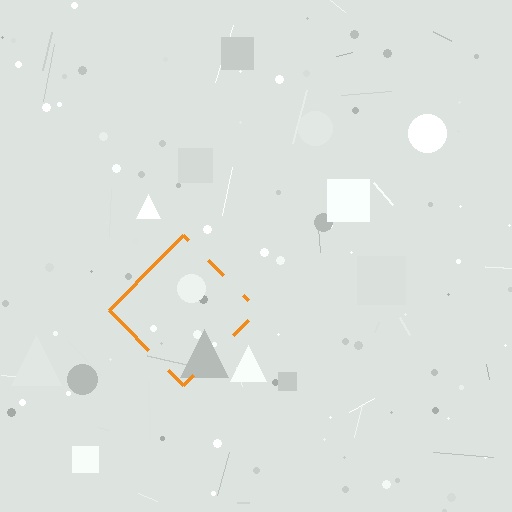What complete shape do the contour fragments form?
The contour fragments form a diamond.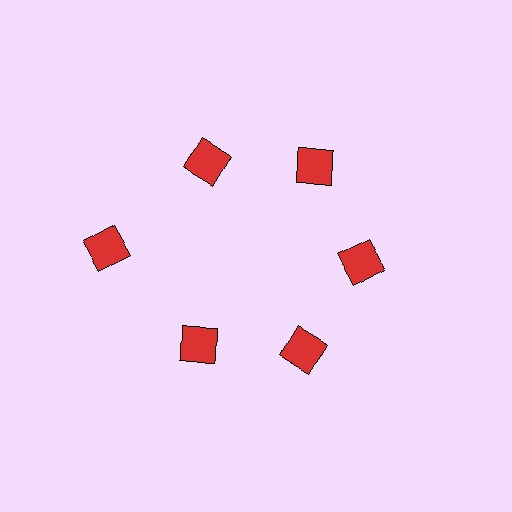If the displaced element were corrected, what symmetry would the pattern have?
It would have 6-fold rotational symmetry — the pattern would map onto itself every 60 degrees.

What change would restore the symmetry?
The symmetry would be restored by moving it inward, back onto the ring so that all 6 diamonds sit at equal angles and equal distance from the center.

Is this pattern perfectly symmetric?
No. The 6 red diamonds are arranged in a ring, but one element near the 9 o'clock position is pushed outward from the center, breaking the 6-fold rotational symmetry.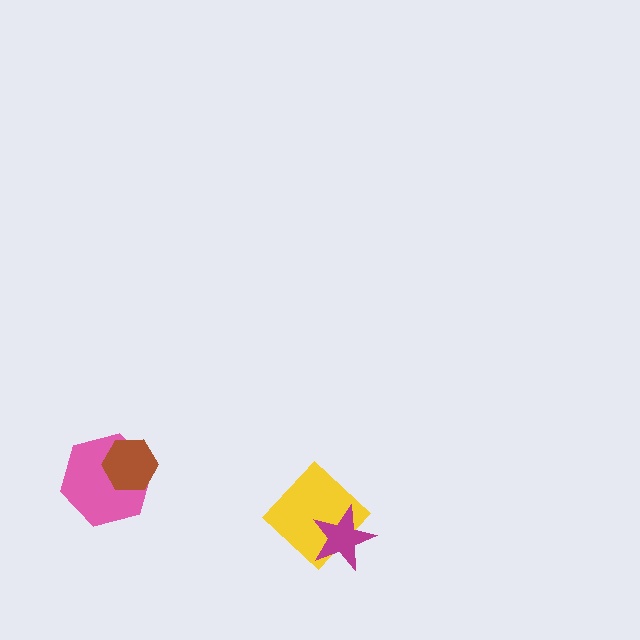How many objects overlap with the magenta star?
1 object overlaps with the magenta star.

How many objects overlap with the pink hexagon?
1 object overlaps with the pink hexagon.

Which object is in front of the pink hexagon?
The brown hexagon is in front of the pink hexagon.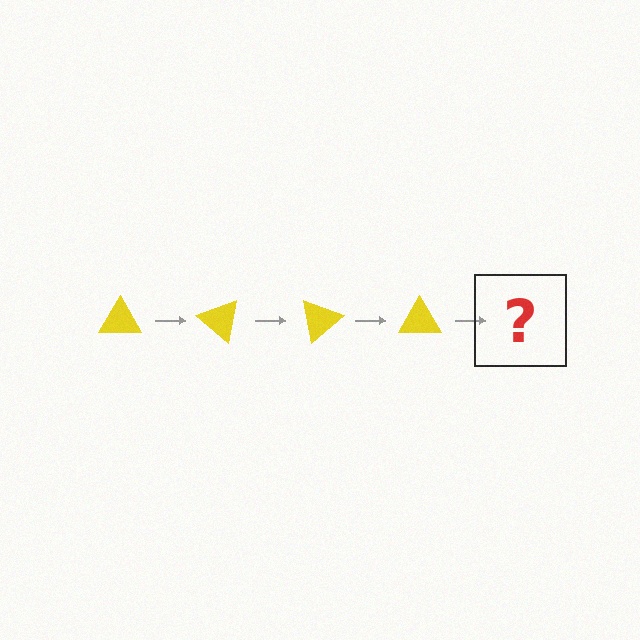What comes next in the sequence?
The next element should be a yellow triangle rotated 160 degrees.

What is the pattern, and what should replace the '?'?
The pattern is that the triangle rotates 40 degrees each step. The '?' should be a yellow triangle rotated 160 degrees.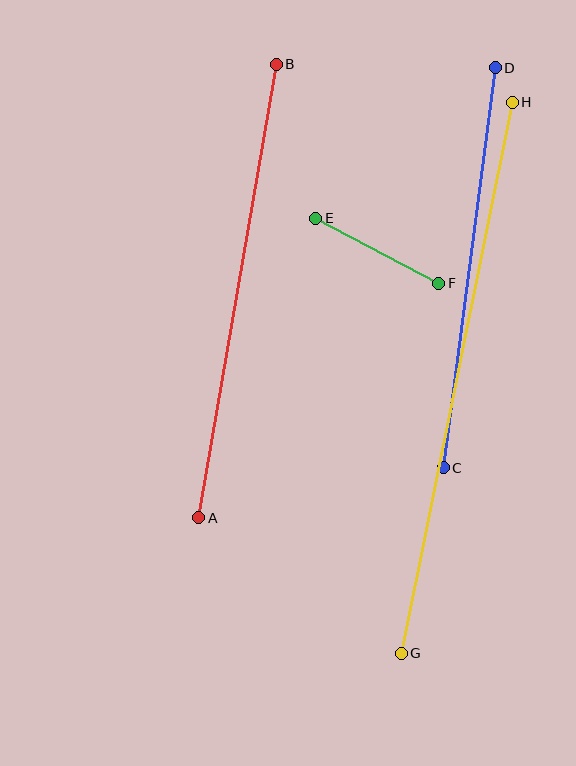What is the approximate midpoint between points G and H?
The midpoint is at approximately (457, 378) pixels.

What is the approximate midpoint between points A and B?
The midpoint is at approximately (238, 291) pixels.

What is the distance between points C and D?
The distance is approximately 403 pixels.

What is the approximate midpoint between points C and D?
The midpoint is at approximately (469, 268) pixels.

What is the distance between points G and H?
The distance is approximately 562 pixels.